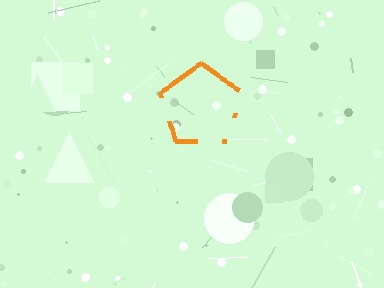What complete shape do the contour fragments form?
The contour fragments form a pentagon.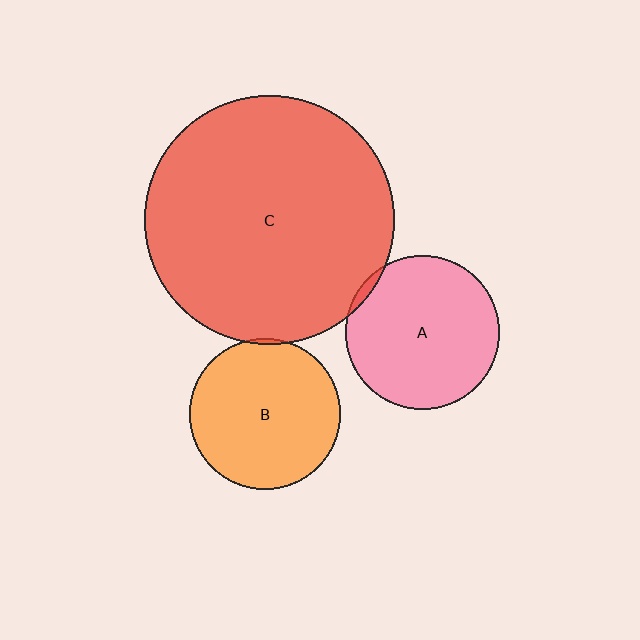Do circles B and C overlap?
Yes.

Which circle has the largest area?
Circle C (red).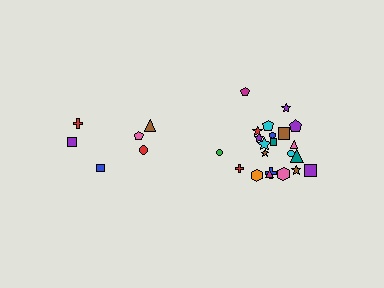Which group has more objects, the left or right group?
The right group.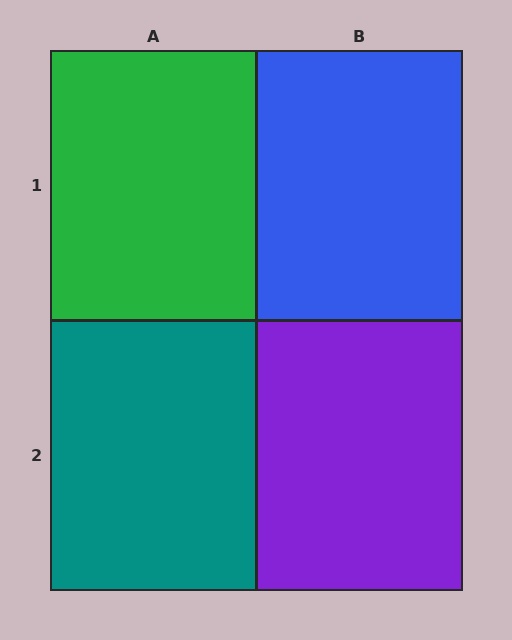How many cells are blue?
1 cell is blue.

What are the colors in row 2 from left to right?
Teal, purple.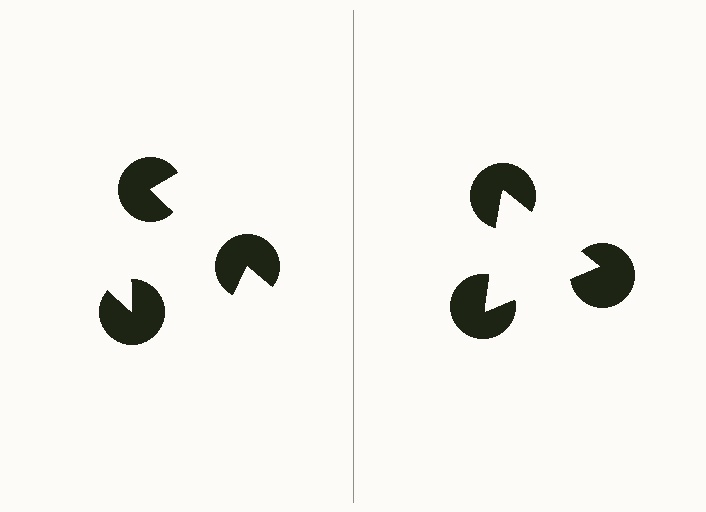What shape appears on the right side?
An illusory triangle.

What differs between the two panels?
The pac-man discs are positioned identically on both sides; only the wedge orientations differ. On the right they align to a triangle; on the left they are misaligned.